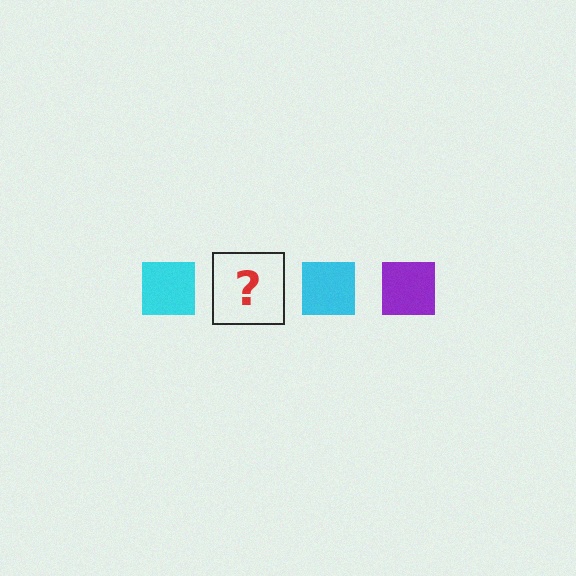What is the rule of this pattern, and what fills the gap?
The rule is that the pattern cycles through cyan, purple squares. The gap should be filled with a purple square.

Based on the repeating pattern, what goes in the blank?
The blank should be a purple square.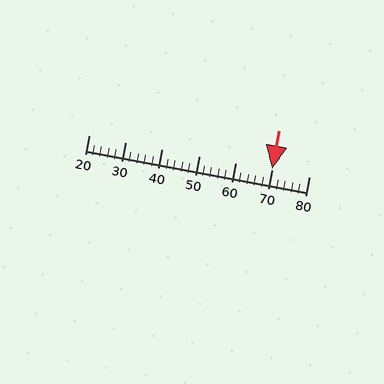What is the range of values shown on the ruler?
The ruler shows values from 20 to 80.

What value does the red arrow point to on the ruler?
The red arrow points to approximately 70.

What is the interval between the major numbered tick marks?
The major tick marks are spaced 10 units apart.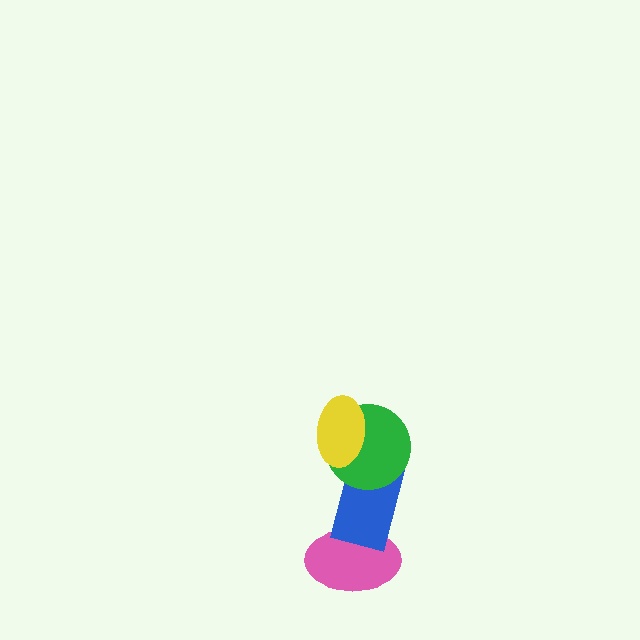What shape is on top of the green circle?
The yellow ellipse is on top of the green circle.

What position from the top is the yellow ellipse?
The yellow ellipse is 1st from the top.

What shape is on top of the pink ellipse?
The blue rectangle is on top of the pink ellipse.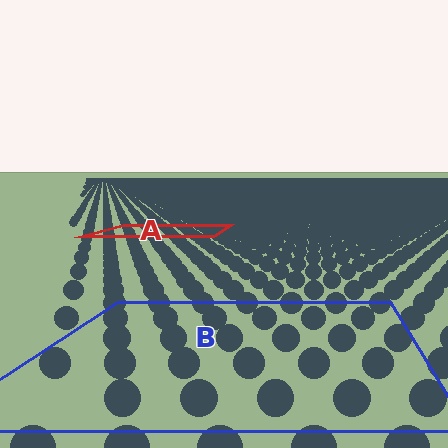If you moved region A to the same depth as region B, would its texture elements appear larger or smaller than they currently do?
They would appear larger. At a closer depth, the same texture elements are projected at a bigger on-screen size.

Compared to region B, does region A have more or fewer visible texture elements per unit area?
Region A has more texture elements per unit area — they are packed more densely because it is farther away.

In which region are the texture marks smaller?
The texture marks are smaller in region A, because it is farther away.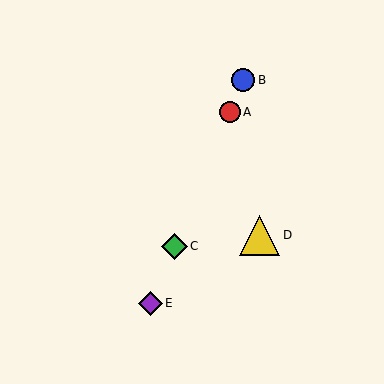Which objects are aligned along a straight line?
Objects A, B, C, E are aligned along a straight line.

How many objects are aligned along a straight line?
4 objects (A, B, C, E) are aligned along a straight line.